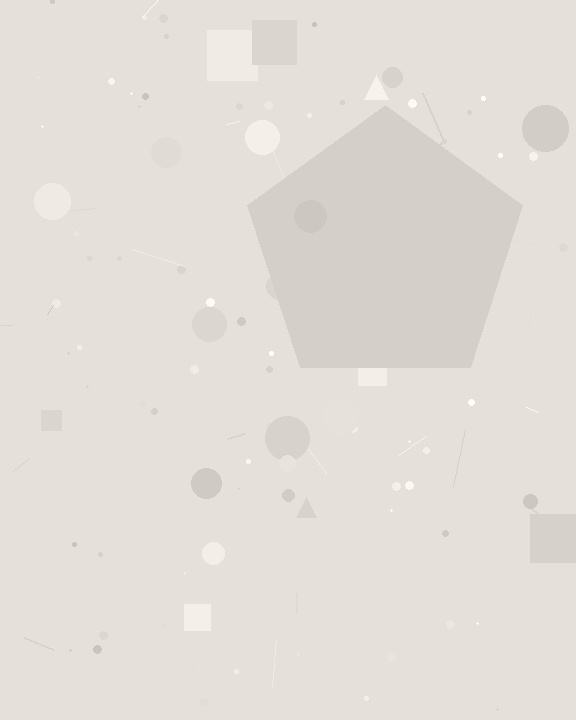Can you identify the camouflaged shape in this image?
The camouflaged shape is a pentagon.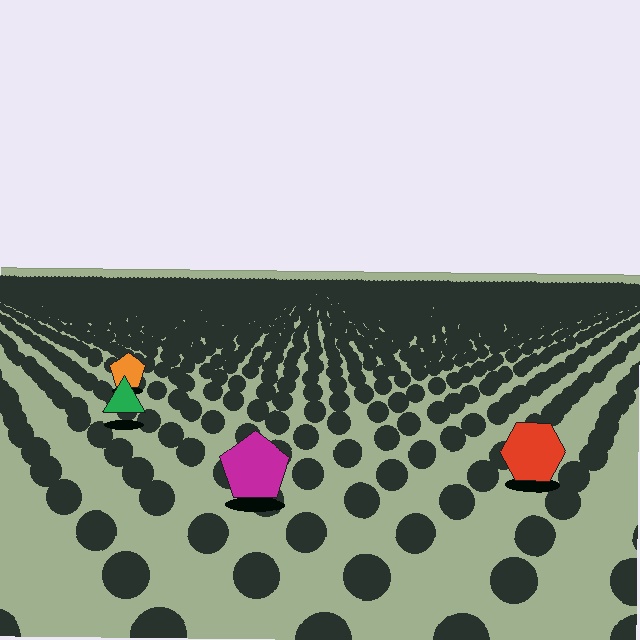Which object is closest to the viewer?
The magenta pentagon is closest. The texture marks near it are larger and more spread out.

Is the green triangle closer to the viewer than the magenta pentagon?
No. The magenta pentagon is closer — you can tell from the texture gradient: the ground texture is coarser near it.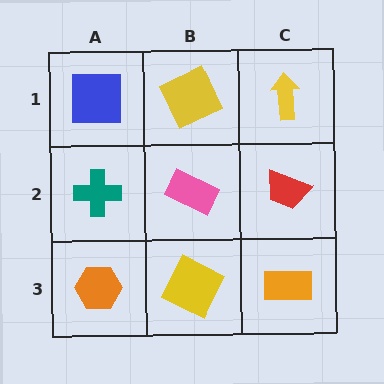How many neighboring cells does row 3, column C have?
2.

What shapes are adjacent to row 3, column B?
A pink rectangle (row 2, column B), an orange hexagon (row 3, column A), an orange rectangle (row 3, column C).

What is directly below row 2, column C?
An orange rectangle.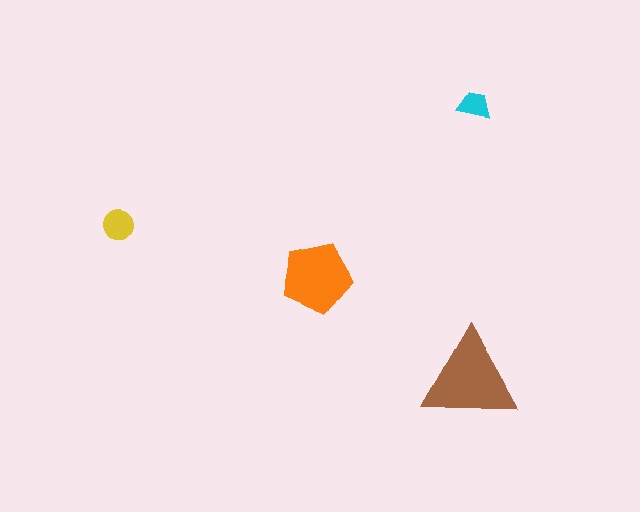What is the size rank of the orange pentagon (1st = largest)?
2nd.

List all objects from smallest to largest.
The cyan trapezoid, the yellow circle, the orange pentagon, the brown triangle.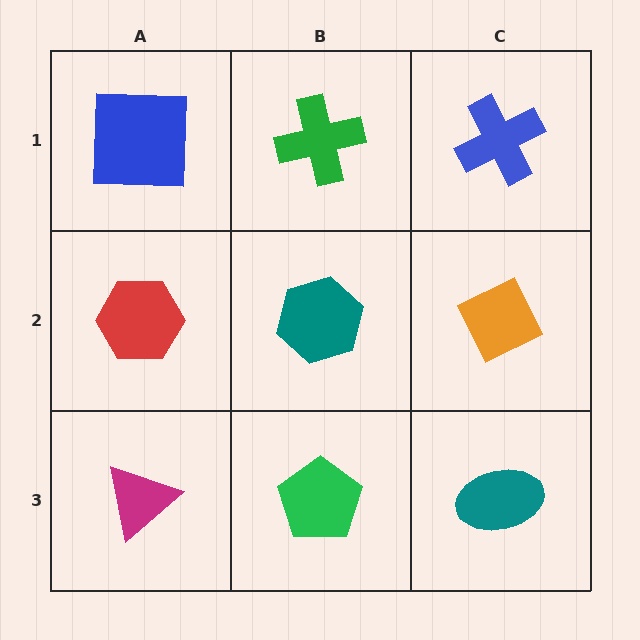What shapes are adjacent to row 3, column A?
A red hexagon (row 2, column A), a green pentagon (row 3, column B).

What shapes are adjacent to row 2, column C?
A blue cross (row 1, column C), a teal ellipse (row 3, column C), a teal hexagon (row 2, column B).